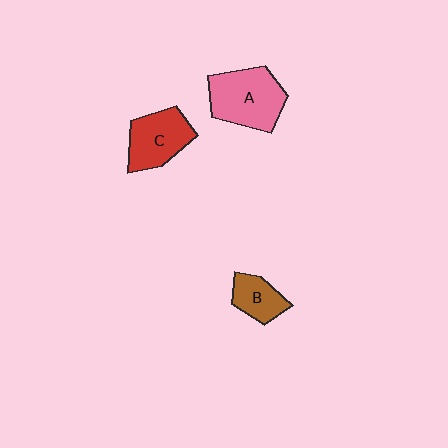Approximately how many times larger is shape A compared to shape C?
Approximately 1.3 times.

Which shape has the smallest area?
Shape B (brown).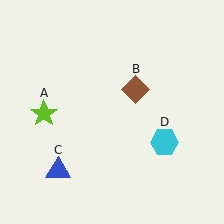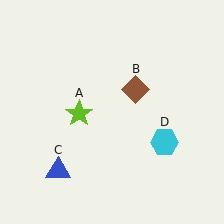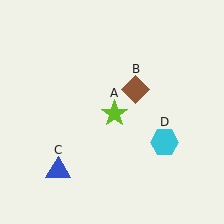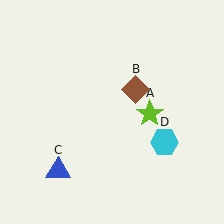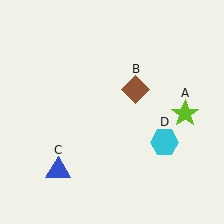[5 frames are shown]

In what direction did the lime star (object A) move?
The lime star (object A) moved right.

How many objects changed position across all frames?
1 object changed position: lime star (object A).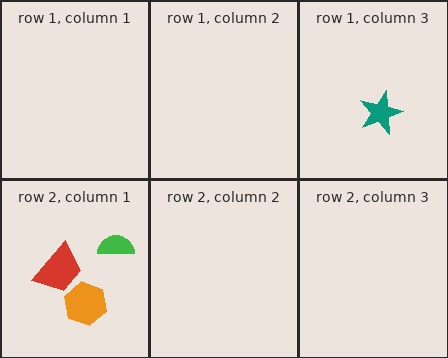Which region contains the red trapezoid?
The row 2, column 1 region.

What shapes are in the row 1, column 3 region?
The teal star.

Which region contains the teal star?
The row 1, column 3 region.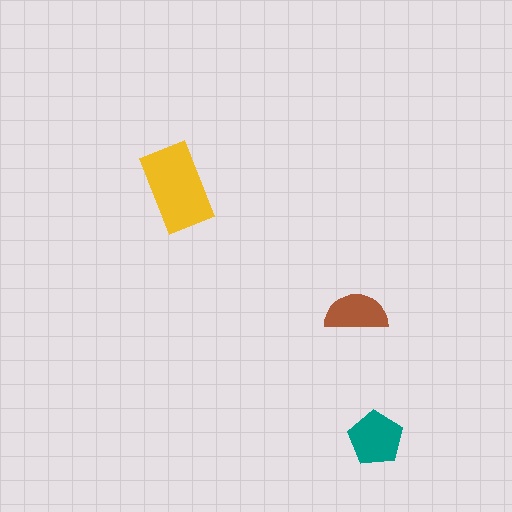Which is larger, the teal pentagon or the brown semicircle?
The teal pentagon.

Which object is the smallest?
The brown semicircle.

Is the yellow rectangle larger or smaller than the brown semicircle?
Larger.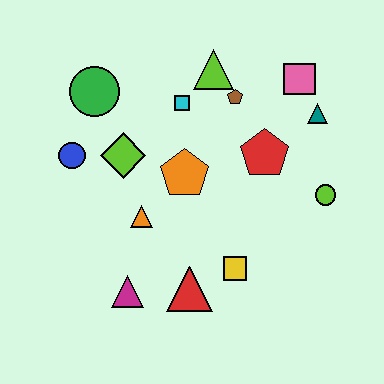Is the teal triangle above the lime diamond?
Yes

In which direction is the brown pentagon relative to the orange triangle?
The brown pentagon is above the orange triangle.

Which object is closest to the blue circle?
The lime diamond is closest to the blue circle.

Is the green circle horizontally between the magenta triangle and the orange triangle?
No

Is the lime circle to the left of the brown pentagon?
No